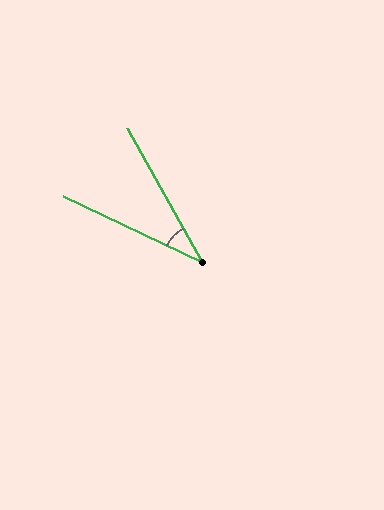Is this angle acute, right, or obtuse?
It is acute.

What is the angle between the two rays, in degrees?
Approximately 35 degrees.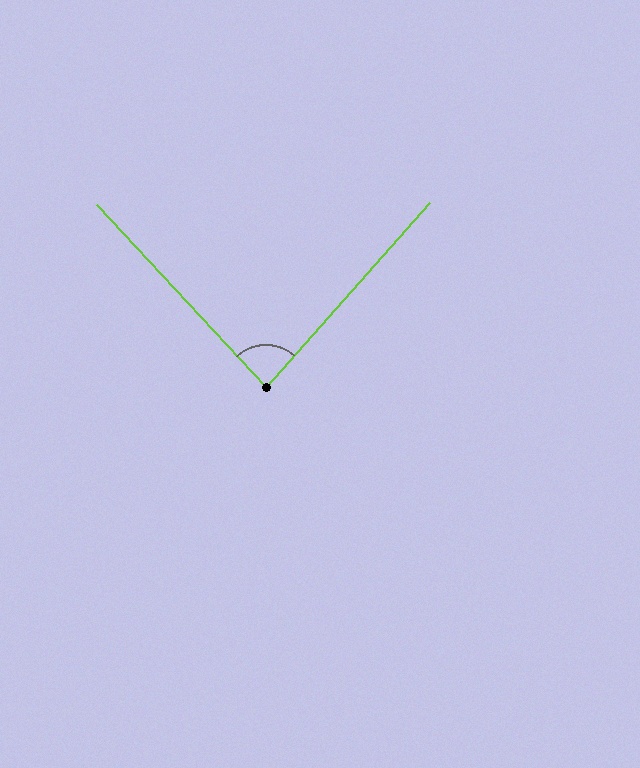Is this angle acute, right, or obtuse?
It is acute.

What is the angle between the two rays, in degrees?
Approximately 84 degrees.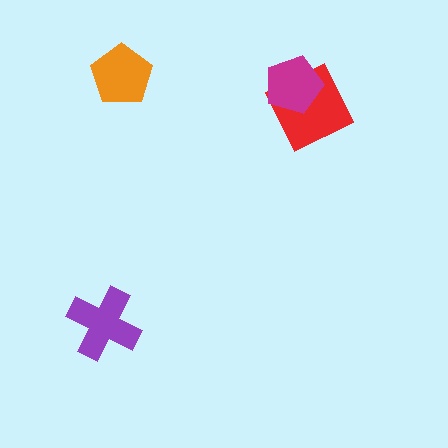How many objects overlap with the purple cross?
0 objects overlap with the purple cross.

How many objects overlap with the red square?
1 object overlaps with the red square.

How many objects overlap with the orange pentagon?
0 objects overlap with the orange pentagon.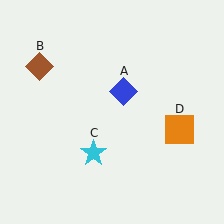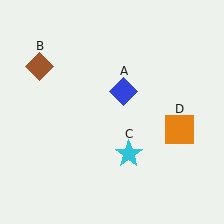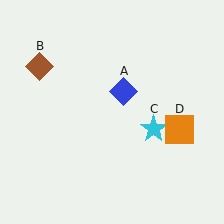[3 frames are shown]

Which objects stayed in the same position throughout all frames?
Blue diamond (object A) and brown diamond (object B) and orange square (object D) remained stationary.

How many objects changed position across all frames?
1 object changed position: cyan star (object C).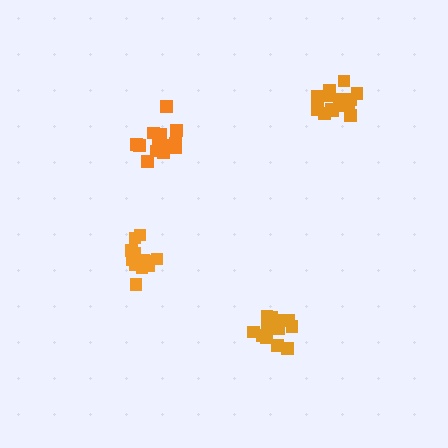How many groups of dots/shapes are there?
There are 4 groups.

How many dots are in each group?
Group 1: 14 dots, Group 2: 12 dots, Group 3: 15 dots, Group 4: 13 dots (54 total).